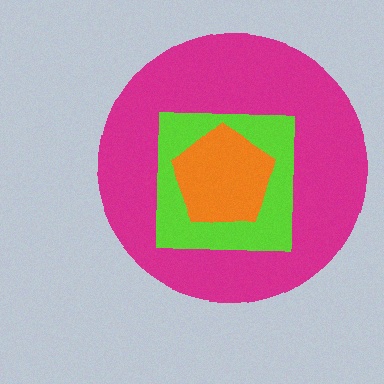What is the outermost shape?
The magenta circle.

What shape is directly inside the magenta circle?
The lime square.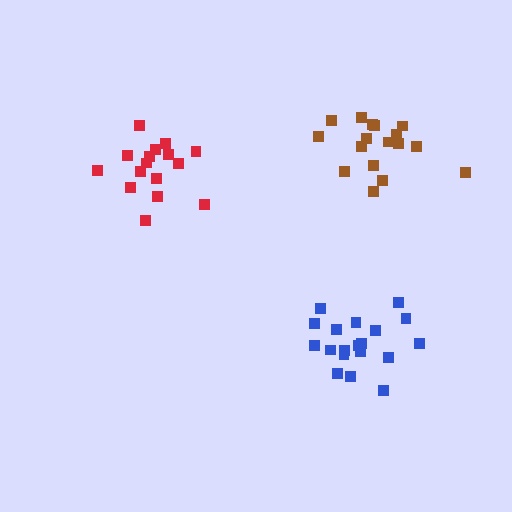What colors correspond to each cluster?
The clusters are colored: blue, red, brown.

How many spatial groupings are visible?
There are 3 spatial groupings.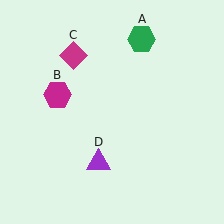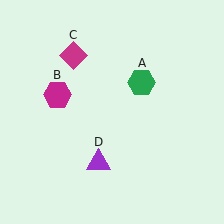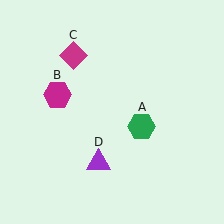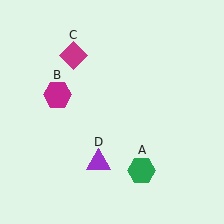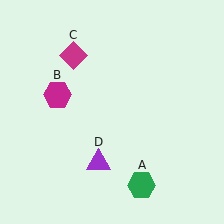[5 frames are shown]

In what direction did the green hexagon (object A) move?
The green hexagon (object A) moved down.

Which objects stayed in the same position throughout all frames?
Magenta hexagon (object B) and magenta diamond (object C) and purple triangle (object D) remained stationary.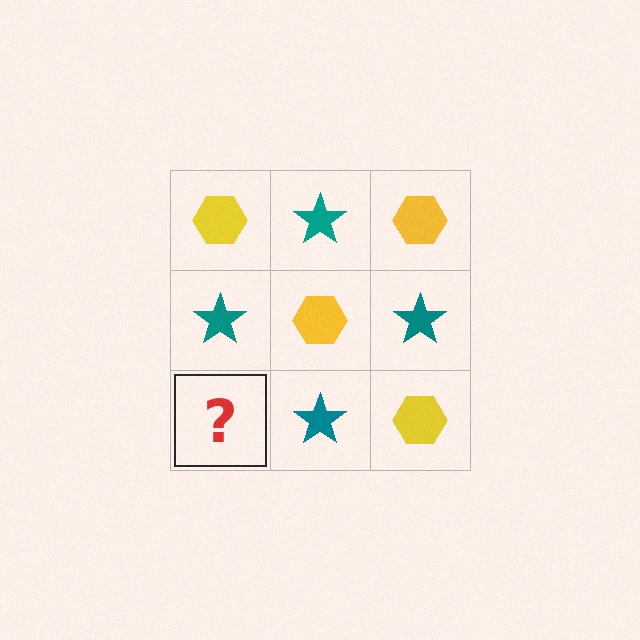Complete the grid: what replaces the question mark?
The question mark should be replaced with a yellow hexagon.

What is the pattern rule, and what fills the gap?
The rule is that it alternates yellow hexagon and teal star in a checkerboard pattern. The gap should be filled with a yellow hexagon.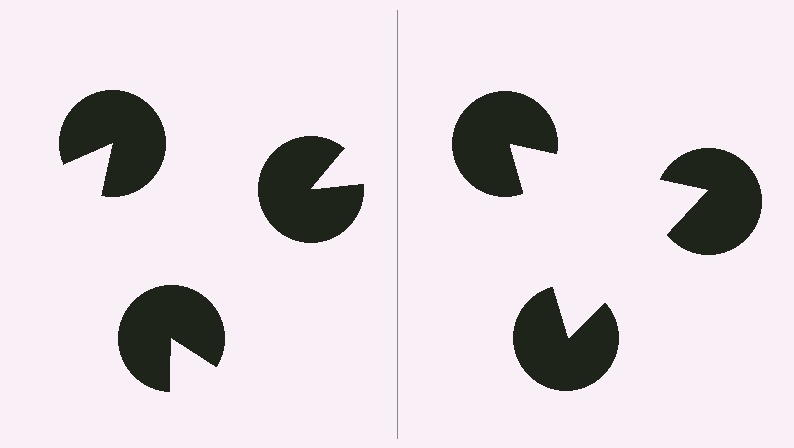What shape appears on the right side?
An illusory triangle.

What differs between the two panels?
The pac-man discs are positioned identically on both sides; only the wedge orientations differ. On the right they align to a triangle; on the left they are misaligned.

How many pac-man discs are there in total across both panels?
6 — 3 on each side.